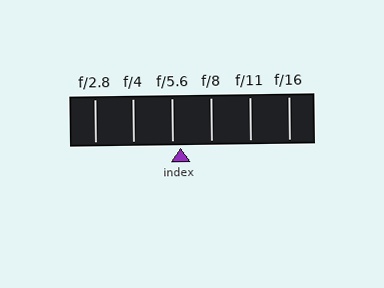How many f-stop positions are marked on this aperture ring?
There are 6 f-stop positions marked.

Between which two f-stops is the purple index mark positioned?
The index mark is between f/5.6 and f/8.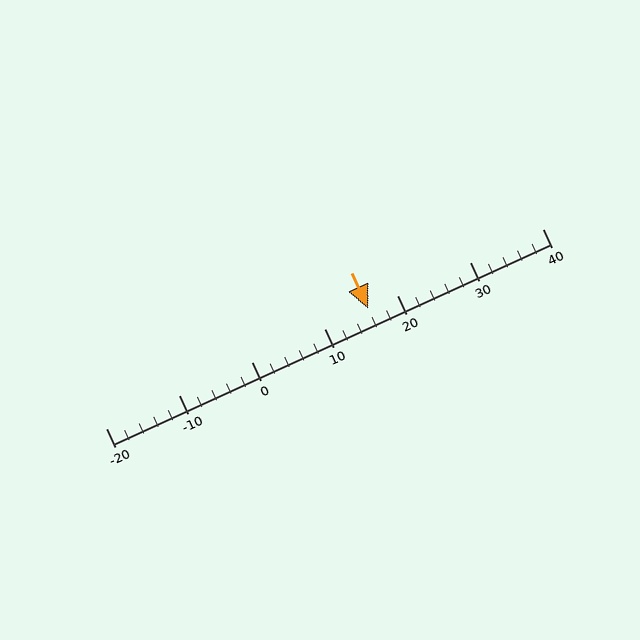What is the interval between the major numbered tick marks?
The major tick marks are spaced 10 units apart.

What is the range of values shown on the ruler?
The ruler shows values from -20 to 40.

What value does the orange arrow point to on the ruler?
The orange arrow points to approximately 16.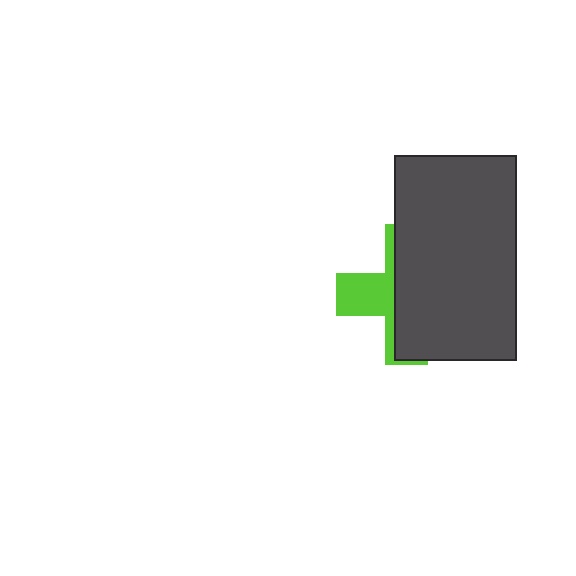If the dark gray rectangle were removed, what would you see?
You would see the complete lime cross.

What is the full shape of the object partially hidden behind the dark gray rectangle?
The partially hidden object is a lime cross.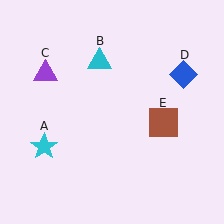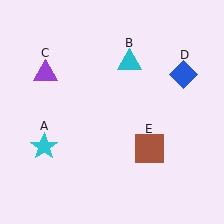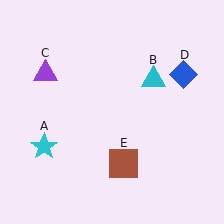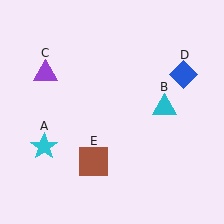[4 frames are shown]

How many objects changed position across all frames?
2 objects changed position: cyan triangle (object B), brown square (object E).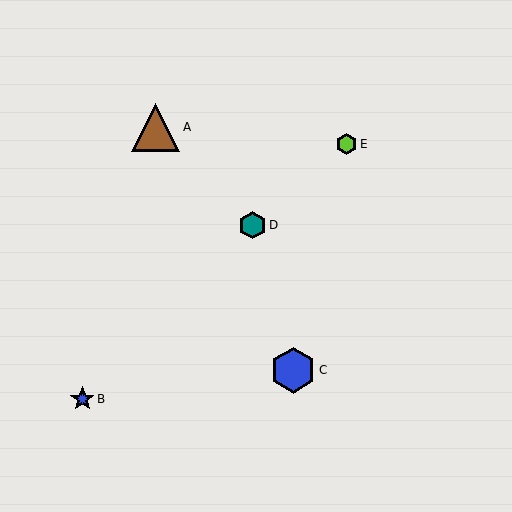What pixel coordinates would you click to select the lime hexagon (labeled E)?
Click at (346, 144) to select the lime hexagon E.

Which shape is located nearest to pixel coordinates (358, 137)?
The lime hexagon (labeled E) at (346, 144) is nearest to that location.